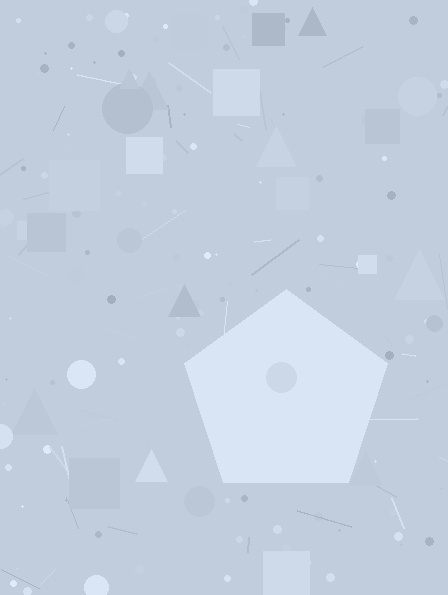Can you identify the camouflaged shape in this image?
The camouflaged shape is a pentagon.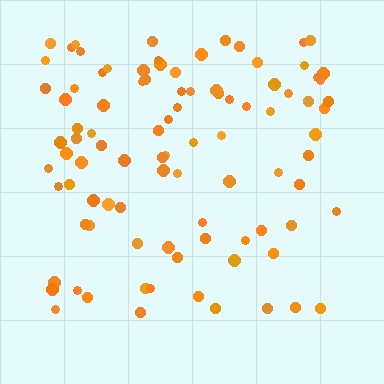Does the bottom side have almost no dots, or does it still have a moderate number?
Still a moderate number, just noticeably fewer than the top.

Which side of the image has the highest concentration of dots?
The top.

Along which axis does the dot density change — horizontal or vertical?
Vertical.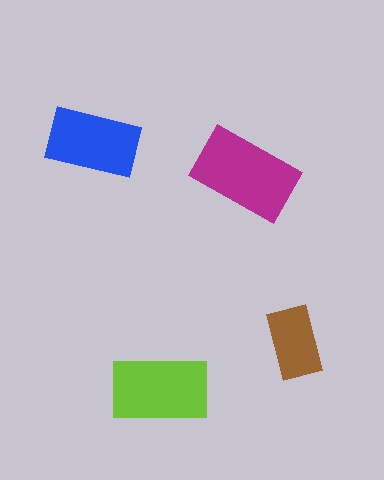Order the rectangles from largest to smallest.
the magenta one, the lime one, the blue one, the brown one.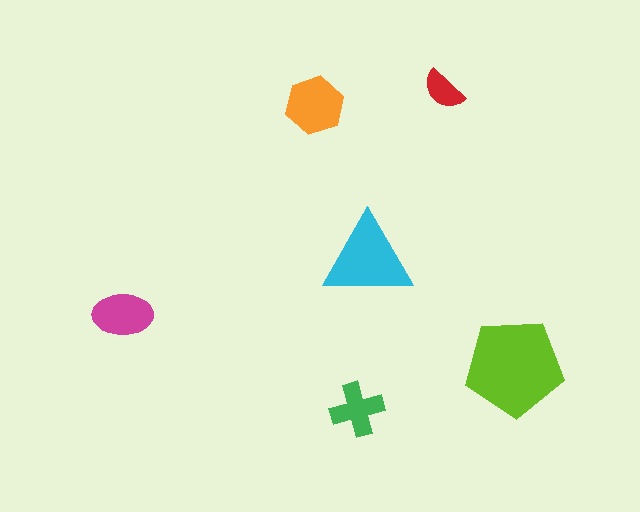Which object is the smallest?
The red semicircle.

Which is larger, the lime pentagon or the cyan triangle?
The lime pentagon.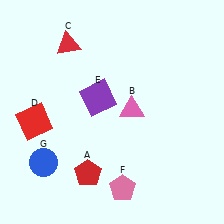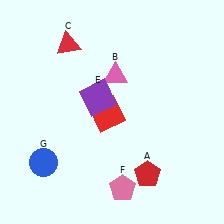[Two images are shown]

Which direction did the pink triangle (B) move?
The pink triangle (B) moved up.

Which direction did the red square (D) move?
The red square (D) moved right.